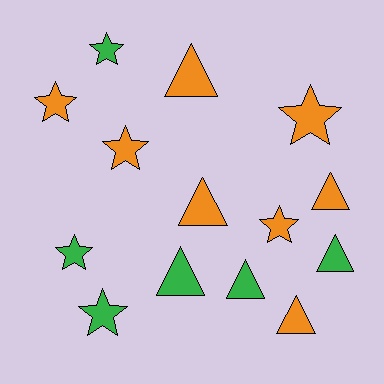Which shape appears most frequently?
Star, with 7 objects.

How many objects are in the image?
There are 14 objects.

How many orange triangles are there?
There are 4 orange triangles.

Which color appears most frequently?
Orange, with 8 objects.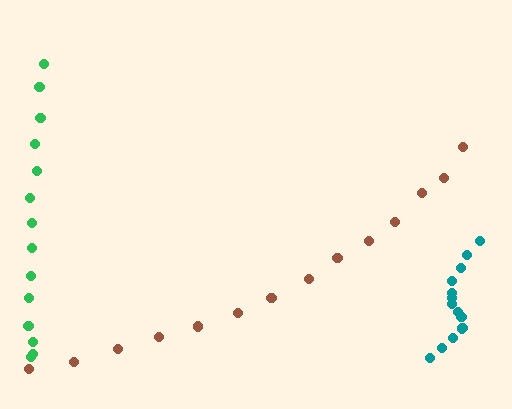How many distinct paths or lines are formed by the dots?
There are 3 distinct paths.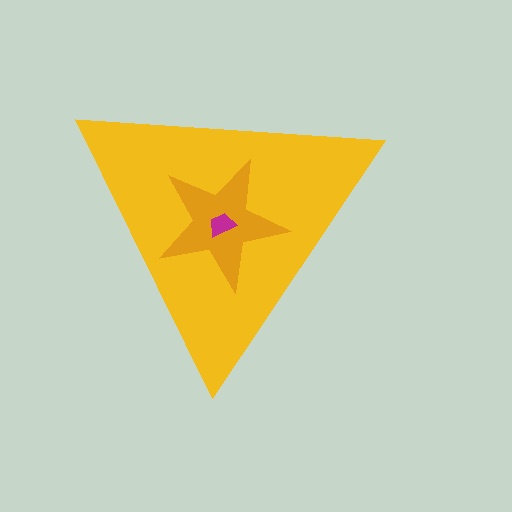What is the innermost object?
The magenta trapezoid.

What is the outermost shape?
The yellow triangle.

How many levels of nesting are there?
3.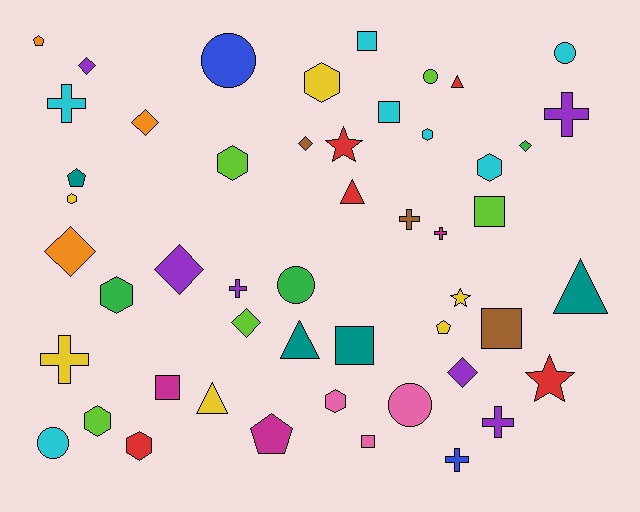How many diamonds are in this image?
There are 8 diamonds.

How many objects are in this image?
There are 50 objects.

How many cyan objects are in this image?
There are 7 cyan objects.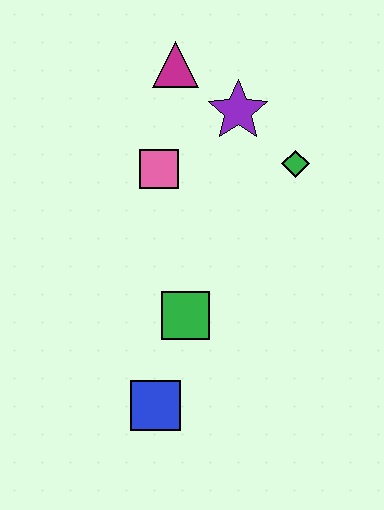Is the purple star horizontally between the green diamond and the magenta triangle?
Yes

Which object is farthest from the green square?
The magenta triangle is farthest from the green square.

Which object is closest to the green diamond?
The purple star is closest to the green diamond.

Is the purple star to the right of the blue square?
Yes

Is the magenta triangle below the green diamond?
No